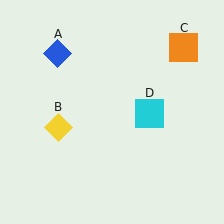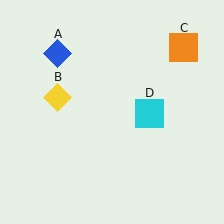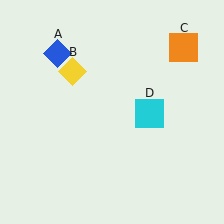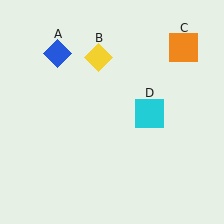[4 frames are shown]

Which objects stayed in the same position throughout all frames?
Blue diamond (object A) and orange square (object C) and cyan square (object D) remained stationary.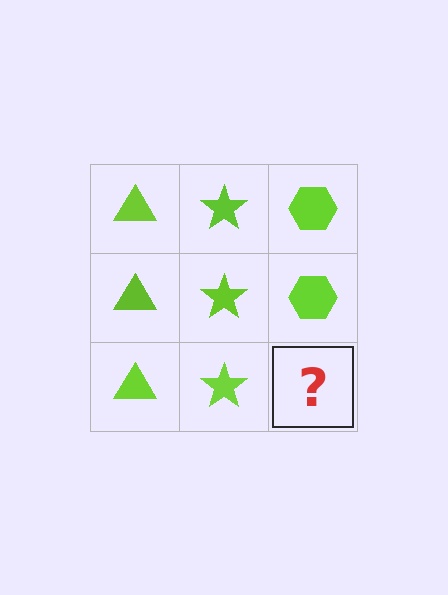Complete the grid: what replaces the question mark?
The question mark should be replaced with a lime hexagon.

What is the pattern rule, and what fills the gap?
The rule is that each column has a consistent shape. The gap should be filled with a lime hexagon.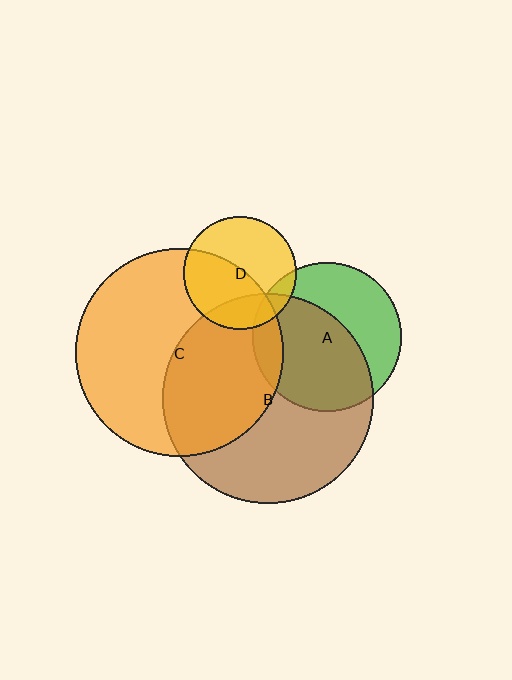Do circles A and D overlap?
Yes.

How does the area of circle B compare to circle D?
Approximately 3.4 times.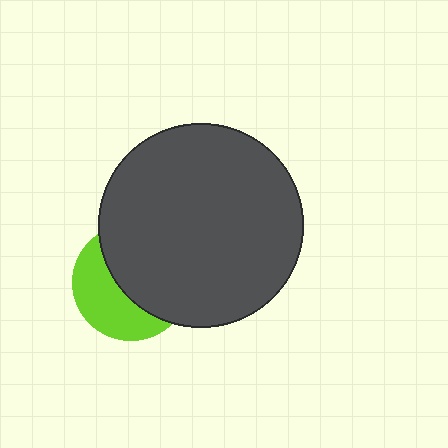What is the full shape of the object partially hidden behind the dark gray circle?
The partially hidden object is a lime circle.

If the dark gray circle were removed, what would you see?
You would see the complete lime circle.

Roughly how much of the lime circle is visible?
A small part of it is visible (roughly 43%).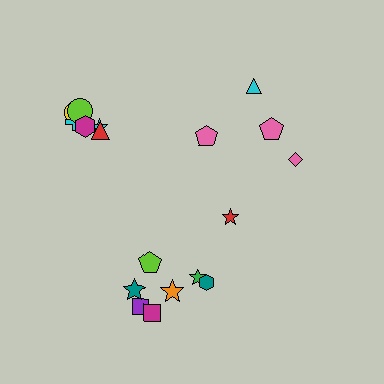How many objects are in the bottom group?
There are 8 objects.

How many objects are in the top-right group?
There are 4 objects.